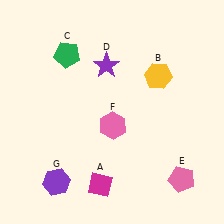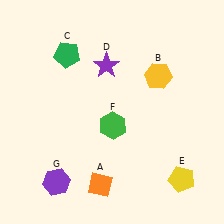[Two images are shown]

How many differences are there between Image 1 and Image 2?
There are 3 differences between the two images.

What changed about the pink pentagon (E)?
In Image 1, E is pink. In Image 2, it changed to yellow.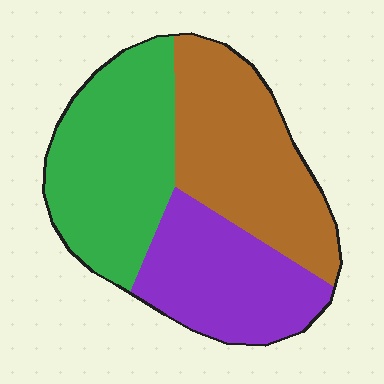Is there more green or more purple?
Green.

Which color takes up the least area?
Purple, at roughly 30%.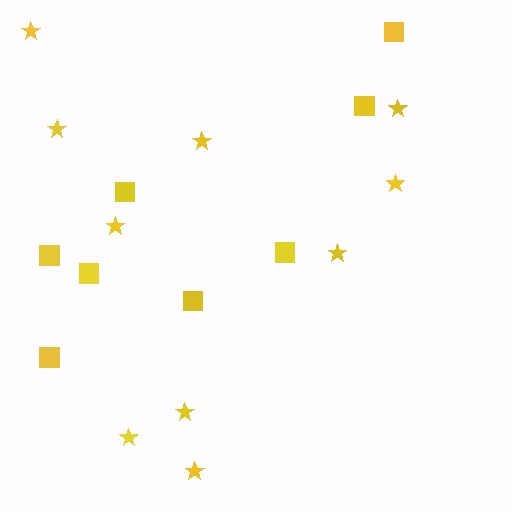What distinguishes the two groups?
There are 2 groups: one group of stars (10) and one group of squares (8).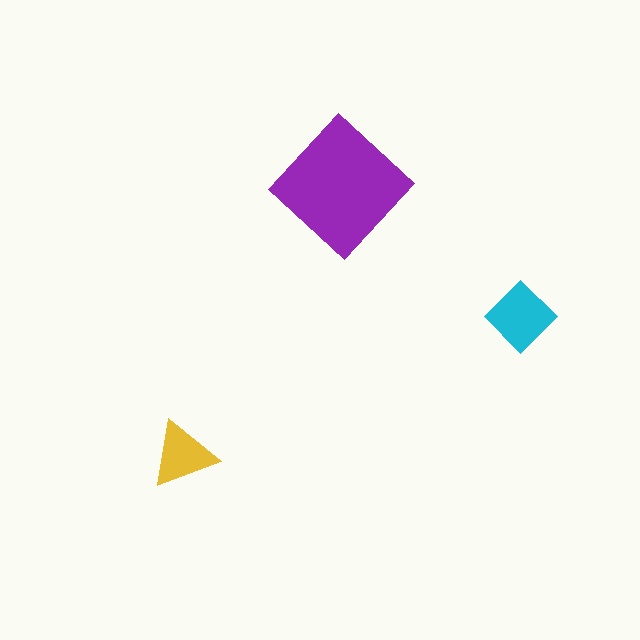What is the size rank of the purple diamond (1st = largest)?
1st.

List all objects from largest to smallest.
The purple diamond, the cyan diamond, the yellow triangle.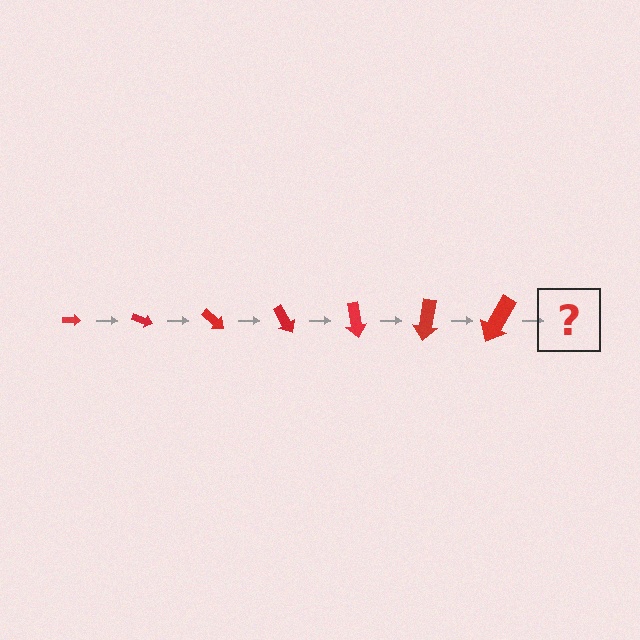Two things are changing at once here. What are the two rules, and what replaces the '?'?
The two rules are that the arrow grows larger each step and it rotates 20 degrees each step. The '?' should be an arrow, larger than the previous one and rotated 140 degrees from the start.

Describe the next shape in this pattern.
It should be an arrow, larger than the previous one and rotated 140 degrees from the start.